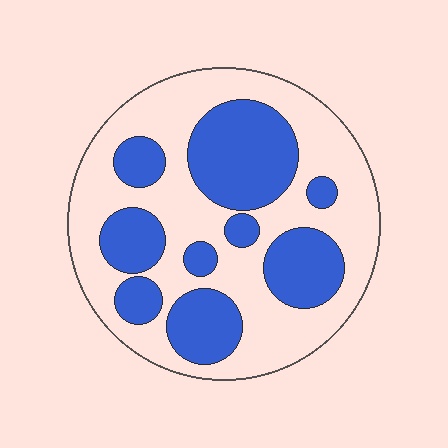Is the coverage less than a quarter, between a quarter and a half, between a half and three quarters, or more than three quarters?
Between a quarter and a half.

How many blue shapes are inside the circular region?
9.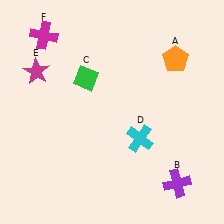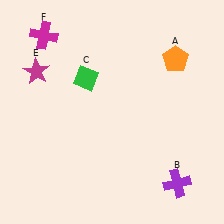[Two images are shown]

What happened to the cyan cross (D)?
The cyan cross (D) was removed in Image 2. It was in the bottom-right area of Image 1.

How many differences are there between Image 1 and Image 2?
There is 1 difference between the two images.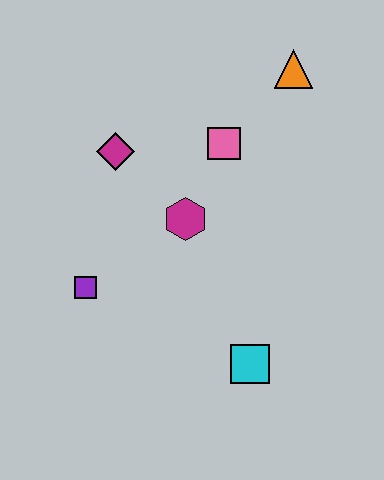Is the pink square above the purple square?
Yes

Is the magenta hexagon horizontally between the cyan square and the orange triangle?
No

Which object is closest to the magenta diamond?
The magenta hexagon is closest to the magenta diamond.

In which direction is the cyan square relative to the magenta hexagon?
The cyan square is below the magenta hexagon.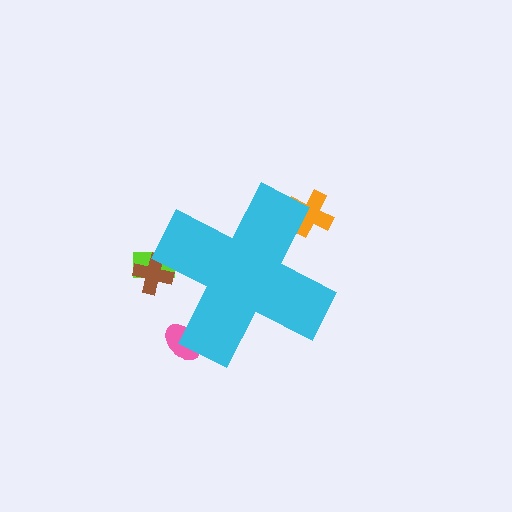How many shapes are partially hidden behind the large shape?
4 shapes are partially hidden.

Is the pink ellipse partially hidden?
Yes, the pink ellipse is partially hidden behind the cyan cross.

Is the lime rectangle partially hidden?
Yes, the lime rectangle is partially hidden behind the cyan cross.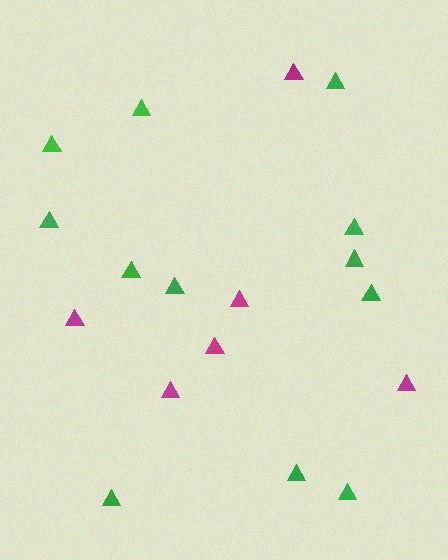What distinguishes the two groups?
There are 2 groups: one group of magenta triangles (6) and one group of green triangles (12).